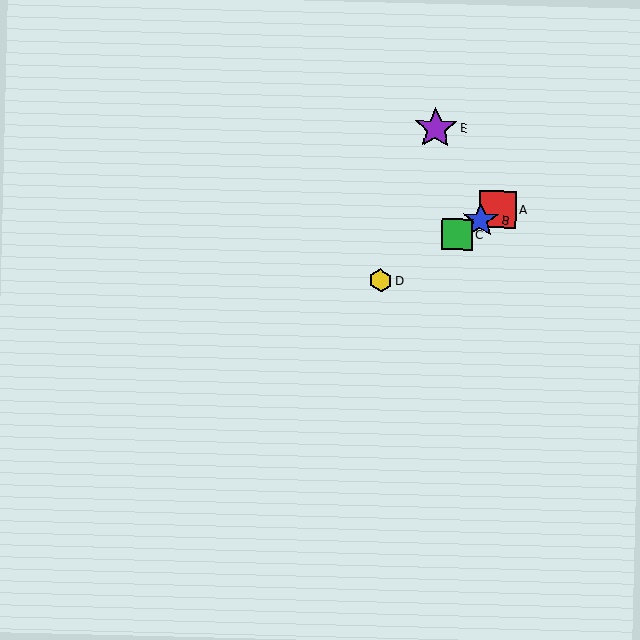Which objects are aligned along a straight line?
Objects A, B, C, D are aligned along a straight line.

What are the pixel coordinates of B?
Object B is at (480, 220).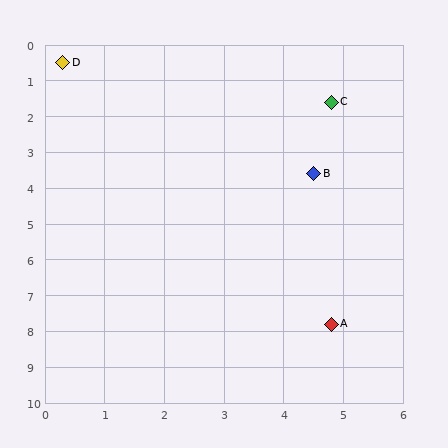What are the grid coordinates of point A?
Point A is at approximately (4.8, 7.8).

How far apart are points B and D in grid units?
Points B and D are about 5.2 grid units apart.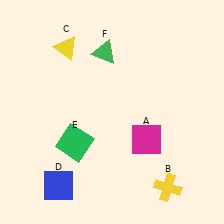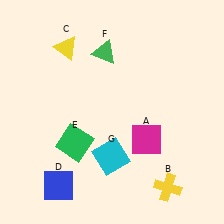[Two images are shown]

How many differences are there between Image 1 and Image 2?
There is 1 difference between the two images.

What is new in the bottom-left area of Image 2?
A cyan square (G) was added in the bottom-left area of Image 2.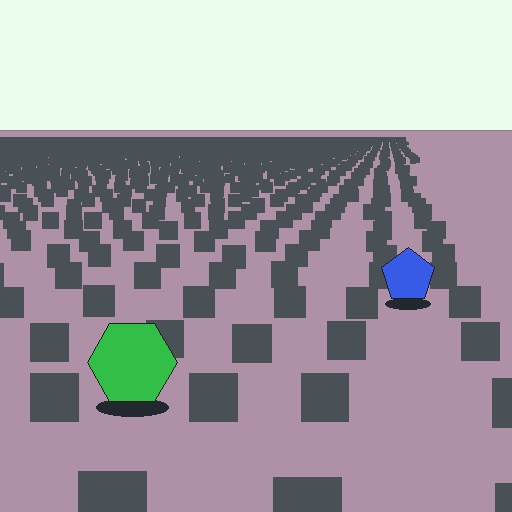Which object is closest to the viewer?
The green hexagon is closest. The texture marks near it are larger and more spread out.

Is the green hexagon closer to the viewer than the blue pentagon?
Yes. The green hexagon is closer — you can tell from the texture gradient: the ground texture is coarser near it.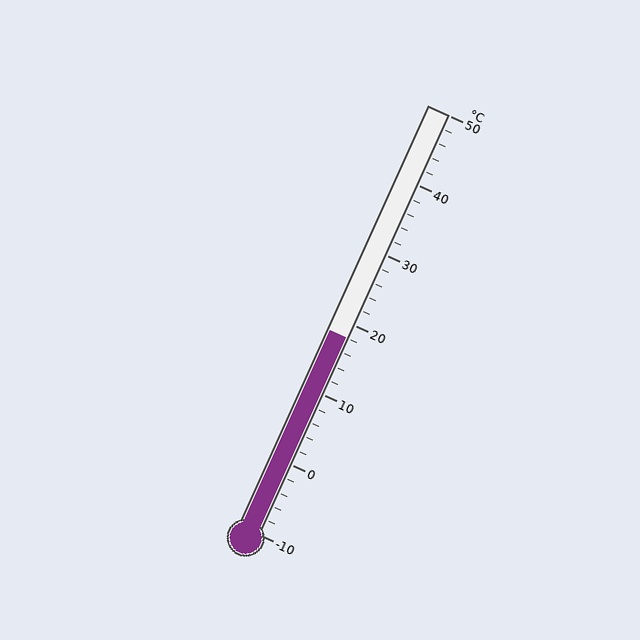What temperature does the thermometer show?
The thermometer shows approximately 18°C.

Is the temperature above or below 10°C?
The temperature is above 10°C.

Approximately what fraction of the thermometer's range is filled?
The thermometer is filled to approximately 45% of its range.